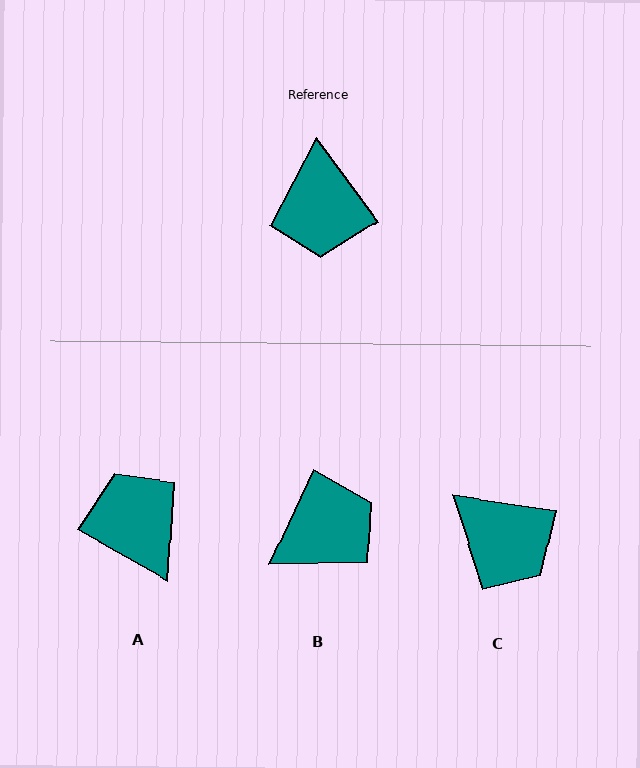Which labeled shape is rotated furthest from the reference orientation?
A, about 156 degrees away.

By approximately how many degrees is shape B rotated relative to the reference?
Approximately 119 degrees counter-clockwise.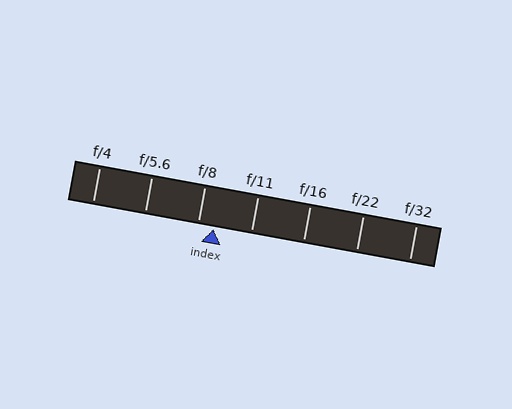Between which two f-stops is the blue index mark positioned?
The index mark is between f/8 and f/11.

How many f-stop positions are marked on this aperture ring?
There are 7 f-stop positions marked.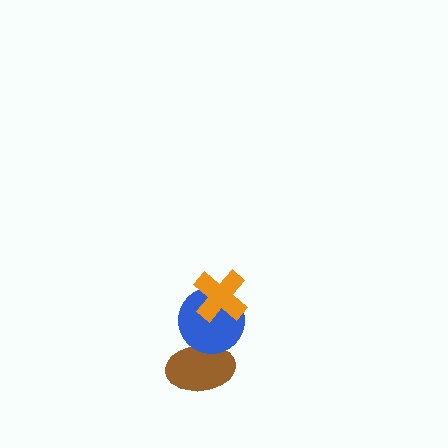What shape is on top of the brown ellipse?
The blue circle is on top of the brown ellipse.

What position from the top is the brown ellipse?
The brown ellipse is 3rd from the top.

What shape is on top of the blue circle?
The orange cross is on top of the blue circle.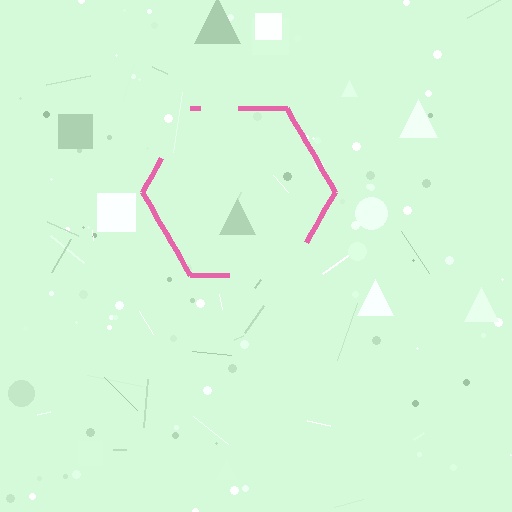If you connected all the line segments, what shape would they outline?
They would outline a hexagon.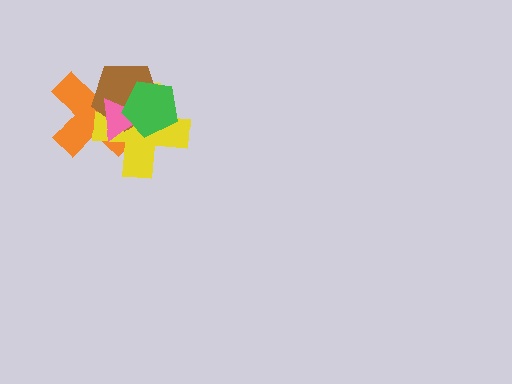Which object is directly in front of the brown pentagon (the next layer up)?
The pink triangle is directly in front of the brown pentagon.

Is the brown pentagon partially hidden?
Yes, it is partially covered by another shape.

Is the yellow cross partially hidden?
Yes, it is partially covered by another shape.